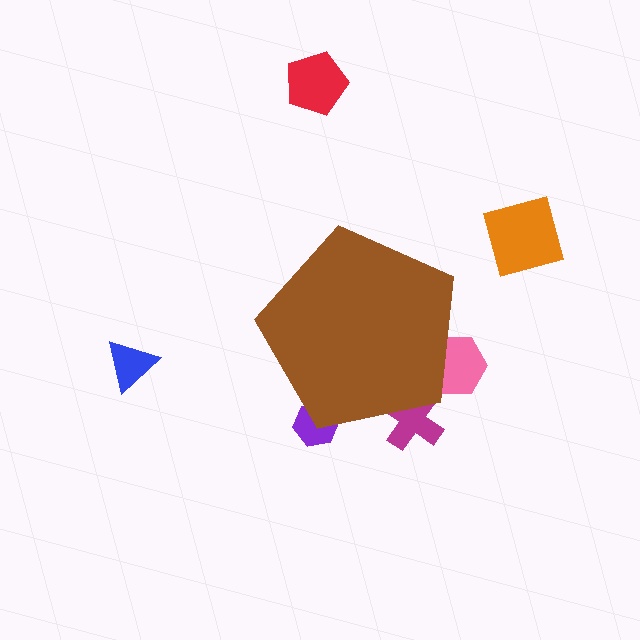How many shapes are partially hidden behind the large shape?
3 shapes are partially hidden.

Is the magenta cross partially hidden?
Yes, the magenta cross is partially hidden behind the brown pentagon.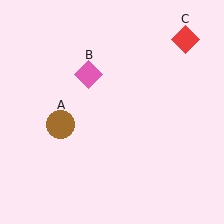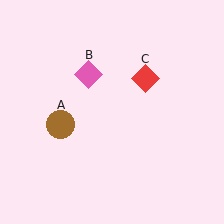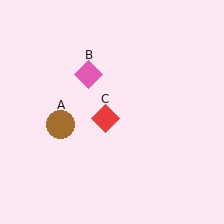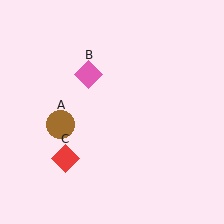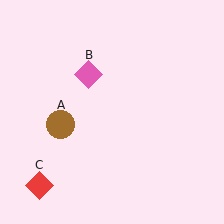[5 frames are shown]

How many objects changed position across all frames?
1 object changed position: red diamond (object C).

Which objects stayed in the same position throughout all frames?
Brown circle (object A) and pink diamond (object B) remained stationary.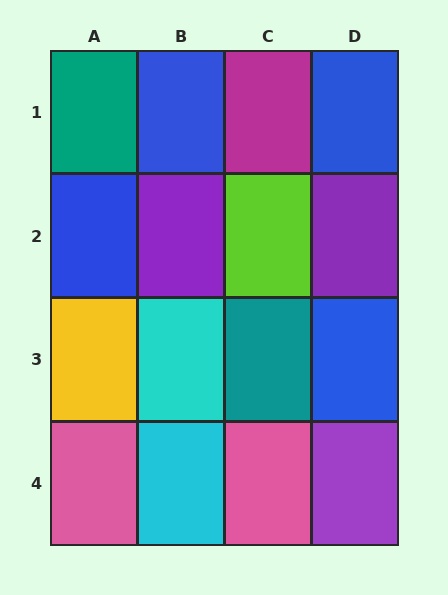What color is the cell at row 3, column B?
Cyan.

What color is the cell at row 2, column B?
Purple.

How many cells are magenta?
1 cell is magenta.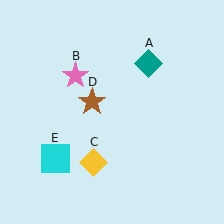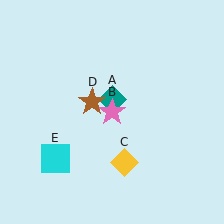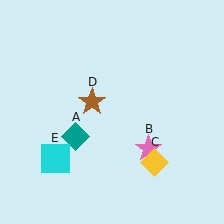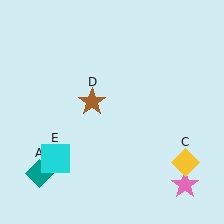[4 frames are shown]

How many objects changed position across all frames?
3 objects changed position: teal diamond (object A), pink star (object B), yellow diamond (object C).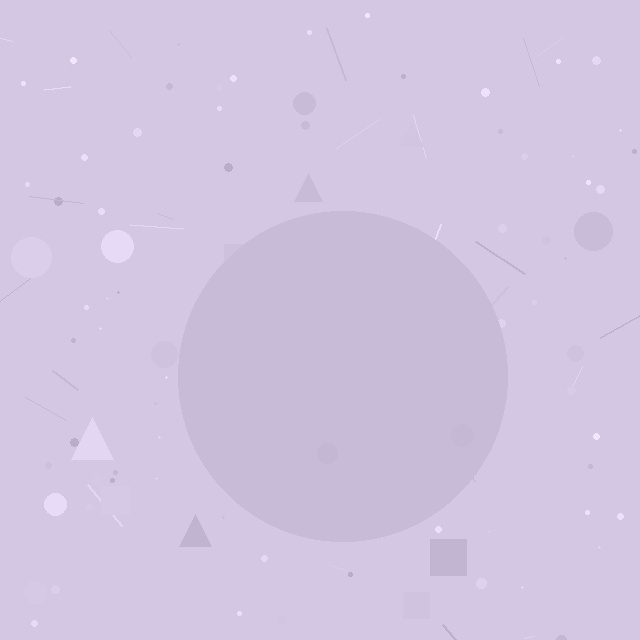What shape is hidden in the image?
A circle is hidden in the image.